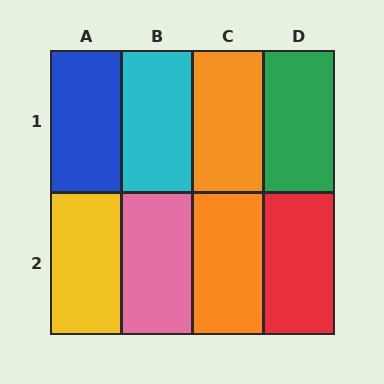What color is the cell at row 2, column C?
Orange.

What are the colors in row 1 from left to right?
Blue, cyan, orange, green.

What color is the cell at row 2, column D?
Red.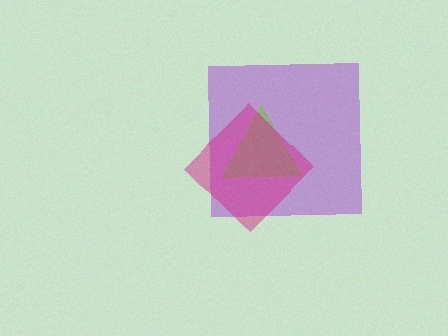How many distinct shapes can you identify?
There are 3 distinct shapes: a purple square, a lime triangle, a magenta diamond.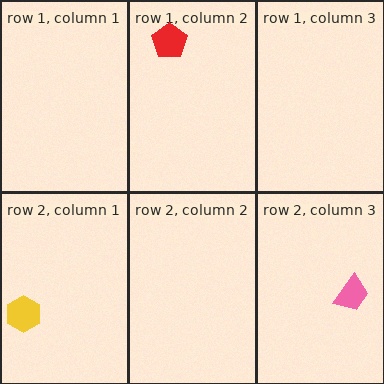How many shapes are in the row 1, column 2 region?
1.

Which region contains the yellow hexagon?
The row 2, column 1 region.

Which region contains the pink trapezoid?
The row 2, column 3 region.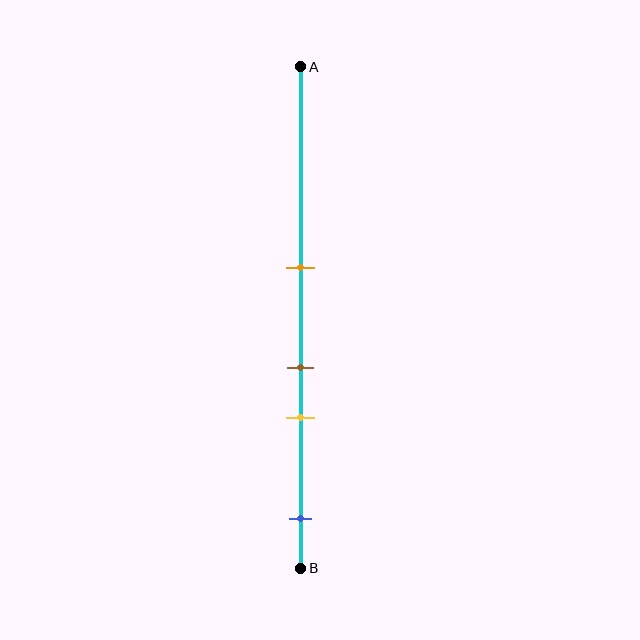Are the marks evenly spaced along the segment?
No, the marks are not evenly spaced.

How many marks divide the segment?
There are 4 marks dividing the segment.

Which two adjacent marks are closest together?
The brown and yellow marks are the closest adjacent pair.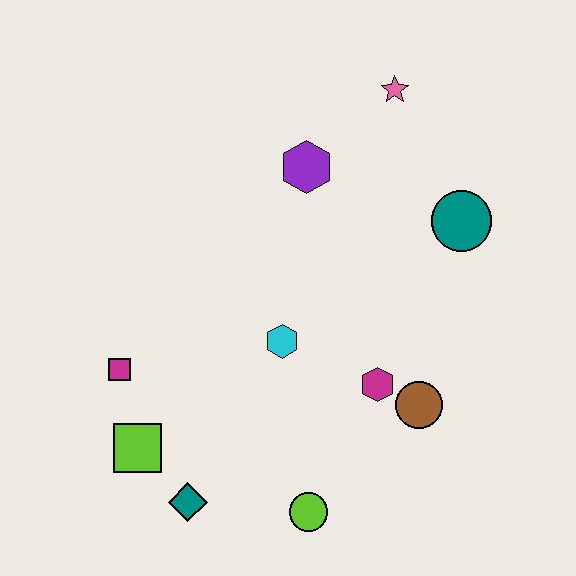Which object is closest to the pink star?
The purple hexagon is closest to the pink star.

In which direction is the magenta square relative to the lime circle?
The magenta square is to the left of the lime circle.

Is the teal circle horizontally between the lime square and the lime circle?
No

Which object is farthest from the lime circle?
The pink star is farthest from the lime circle.